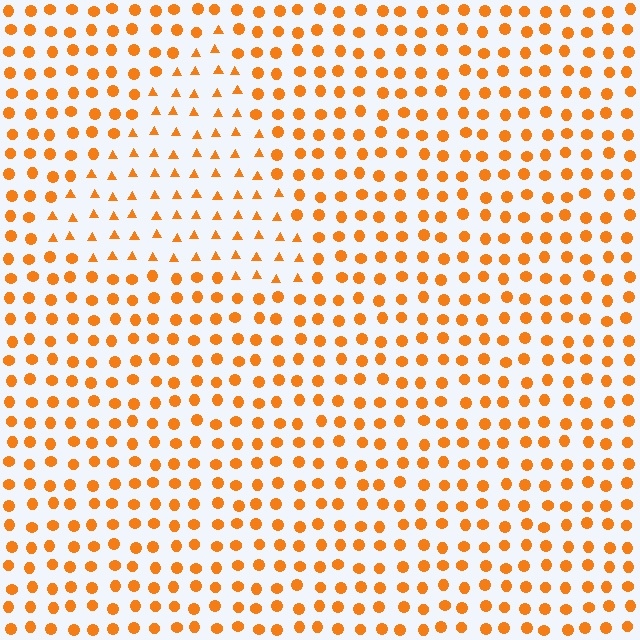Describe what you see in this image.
The image is filled with small orange elements arranged in a uniform grid. A triangle-shaped region contains triangles, while the surrounding area contains circles. The boundary is defined purely by the change in element shape.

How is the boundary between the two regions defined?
The boundary is defined by a change in element shape: triangles inside vs. circles outside. All elements share the same color and spacing.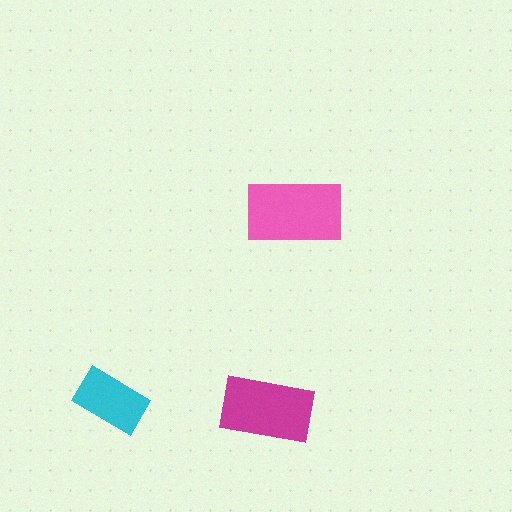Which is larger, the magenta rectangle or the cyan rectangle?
The magenta one.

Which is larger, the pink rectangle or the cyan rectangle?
The pink one.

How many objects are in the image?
There are 3 objects in the image.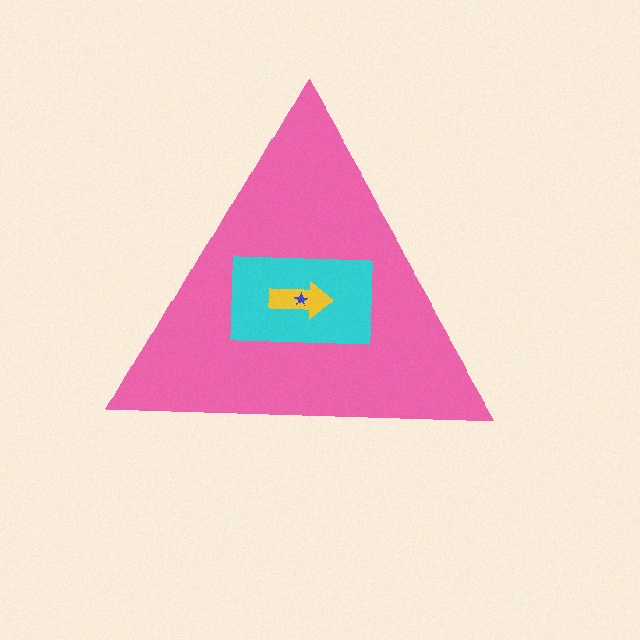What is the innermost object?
The blue star.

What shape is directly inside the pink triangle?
The cyan rectangle.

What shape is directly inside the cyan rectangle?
The yellow arrow.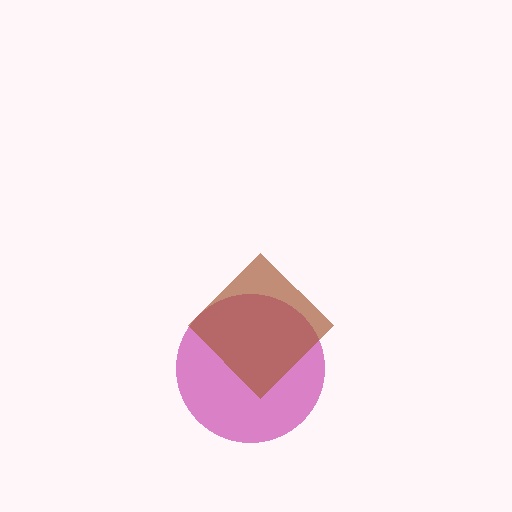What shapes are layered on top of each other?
The layered shapes are: a magenta circle, a brown diamond.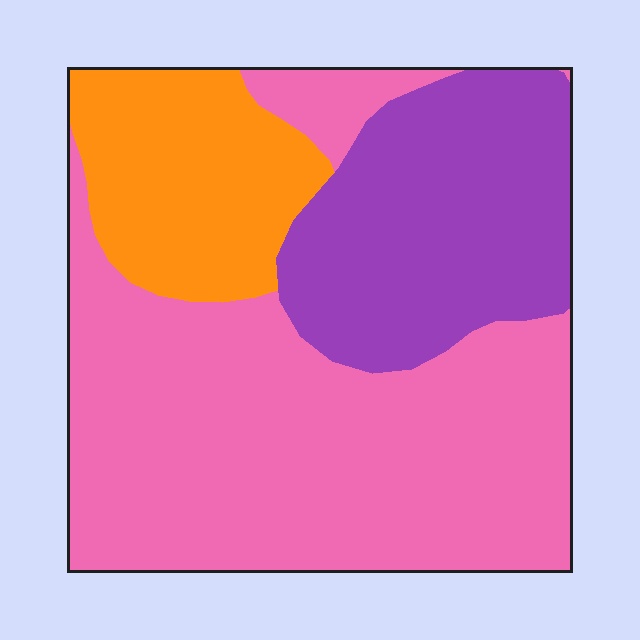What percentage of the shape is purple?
Purple covers 27% of the shape.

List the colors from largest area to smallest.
From largest to smallest: pink, purple, orange.